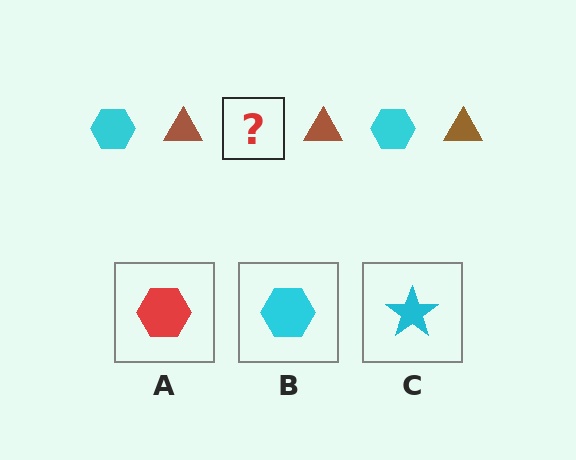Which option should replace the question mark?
Option B.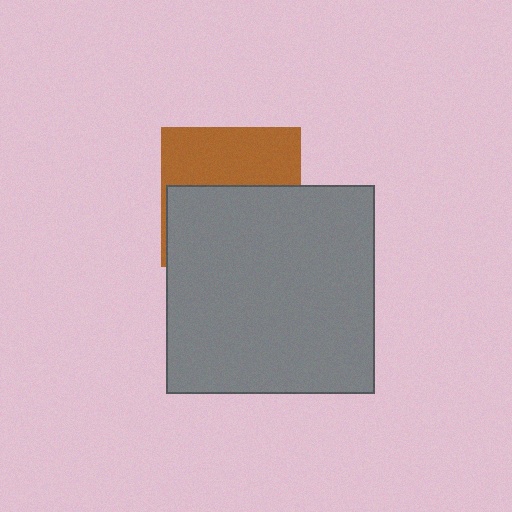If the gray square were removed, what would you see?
You would see the complete brown square.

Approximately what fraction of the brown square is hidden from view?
Roughly 57% of the brown square is hidden behind the gray square.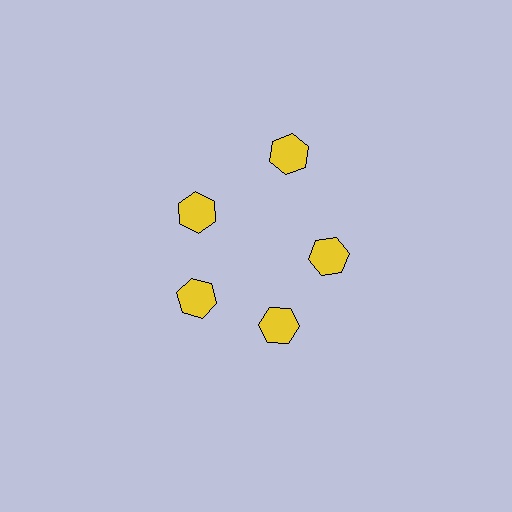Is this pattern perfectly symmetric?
No. The 5 yellow hexagons are arranged in a ring, but one element near the 1 o'clock position is pushed outward from the center, breaking the 5-fold rotational symmetry.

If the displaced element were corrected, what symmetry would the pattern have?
It would have 5-fold rotational symmetry — the pattern would map onto itself every 72 degrees.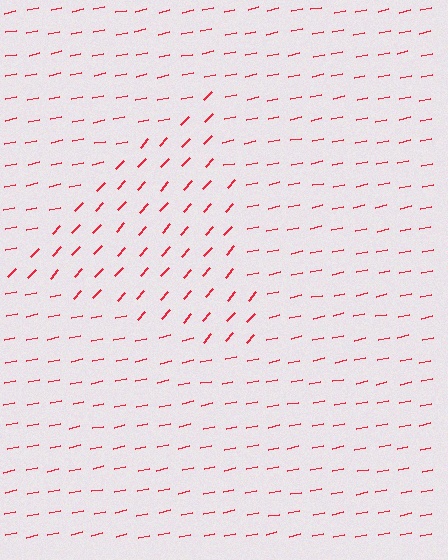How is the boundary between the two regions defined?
The boundary is defined purely by a change in line orientation (approximately 36 degrees difference). All lines are the same color and thickness.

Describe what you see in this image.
The image is filled with small red line segments. A triangle region in the image has lines oriented differently from the surrounding lines, creating a visible texture boundary.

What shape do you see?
I see a triangle.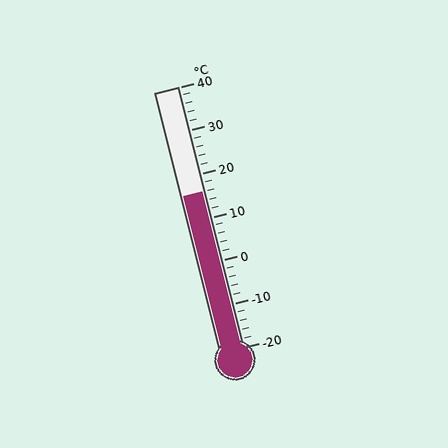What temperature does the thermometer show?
The thermometer shows approximately 16°C.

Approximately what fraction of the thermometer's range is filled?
The thermometer is filled to approximately 60% of its range.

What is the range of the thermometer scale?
The thermometer scale ranges from -20°C to 40°C.